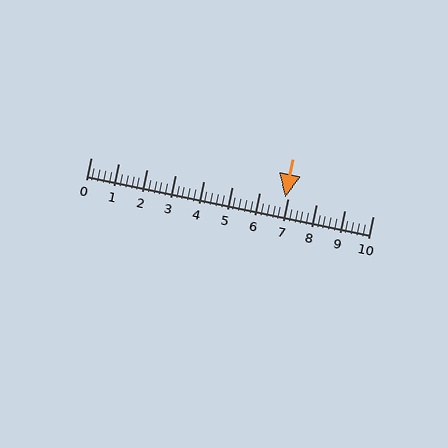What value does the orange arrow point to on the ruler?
The orange arrow points to approximately 6.9.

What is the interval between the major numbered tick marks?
The major tick marks are spaced 1 units apart.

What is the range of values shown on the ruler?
The ruler shows values from 0 to 10.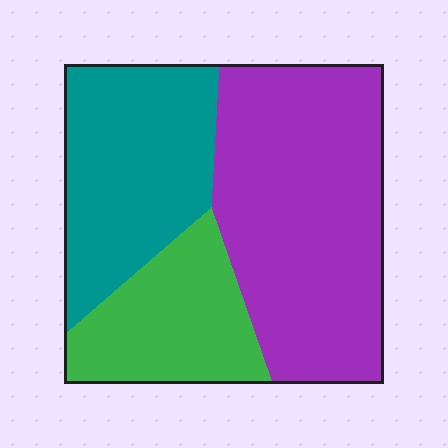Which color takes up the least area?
Green, at roughly 20%.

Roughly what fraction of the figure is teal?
Teal covers 30% of the figure.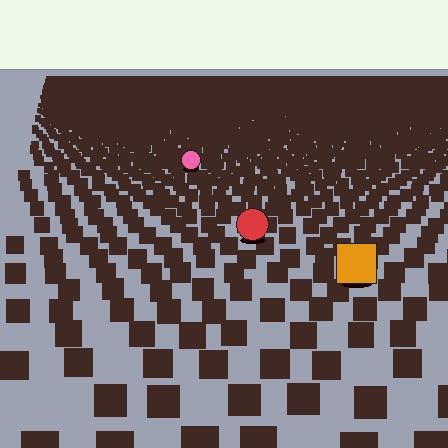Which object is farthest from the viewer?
The pink circle is farthest from the viewer. It appears smaller and the ground texture around it is denser.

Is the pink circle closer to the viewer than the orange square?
No. The orange square is closer — you can tell from the texture gradient: the ground texture is coarser near it.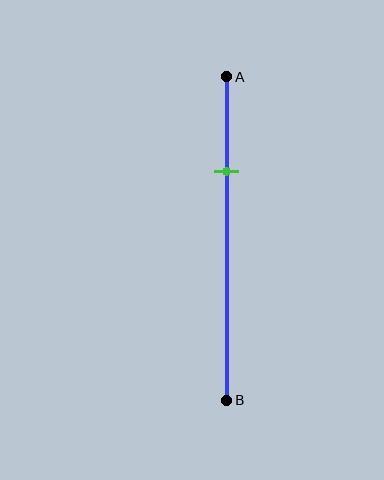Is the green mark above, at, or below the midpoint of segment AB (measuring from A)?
The green mark is above the midpoint of segment AB.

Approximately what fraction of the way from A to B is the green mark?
The green mark is approximately 30% of the way from A to B.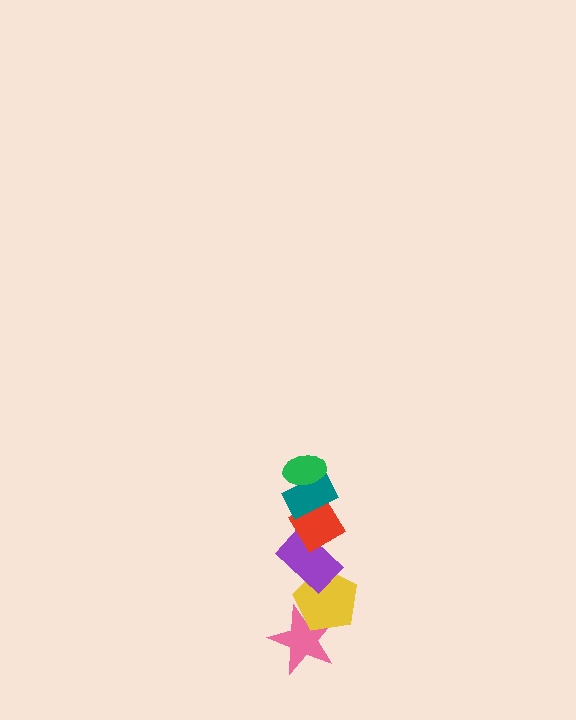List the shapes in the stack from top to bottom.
From top to bottom: the green ellipse, the teal rectangle, the red diamond, the purple rectangle, the yellow pentagon, the pink star.